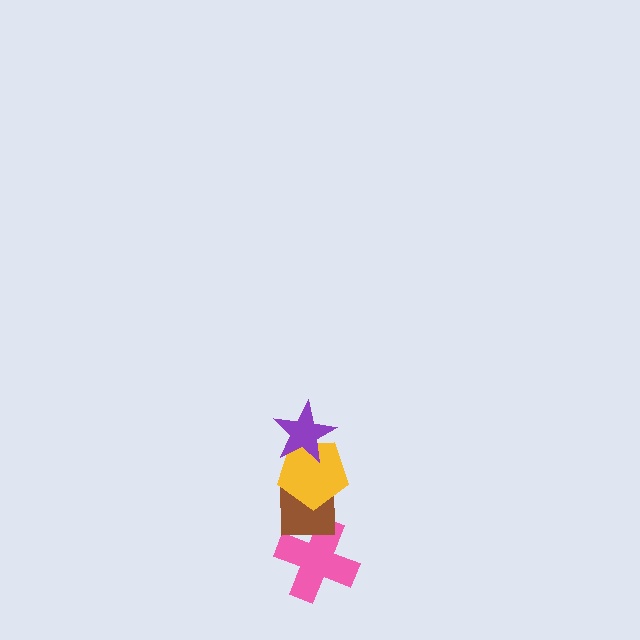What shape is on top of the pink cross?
The brown square is on top of the pink cross.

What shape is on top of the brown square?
The yellow pentagon is on top of the brown square.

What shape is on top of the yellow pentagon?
The purple star is on top of the yellow pentagon.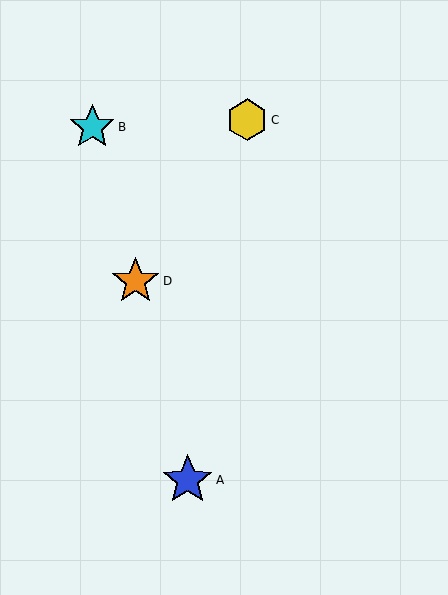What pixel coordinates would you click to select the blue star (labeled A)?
Click at (188, 480) to select the blue star A.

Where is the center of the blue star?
The center of the blue star is at (188, 480).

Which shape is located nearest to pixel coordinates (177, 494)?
The blue star (labeled A) at (188, 480) is nearest to that location.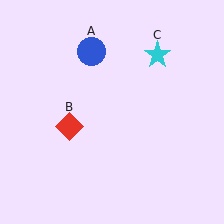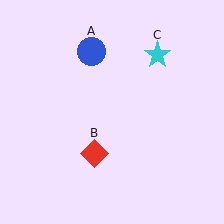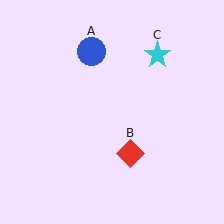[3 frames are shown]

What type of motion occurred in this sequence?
The red diamond (object B) rotated counterclockwise around the center of the scene.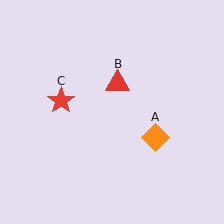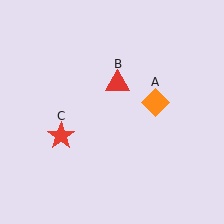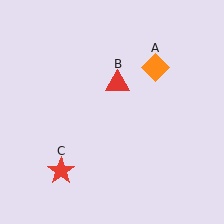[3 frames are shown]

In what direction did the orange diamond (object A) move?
The orange diamond (object A) moved up.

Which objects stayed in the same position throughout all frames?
Red triangle (object B) remained stationary.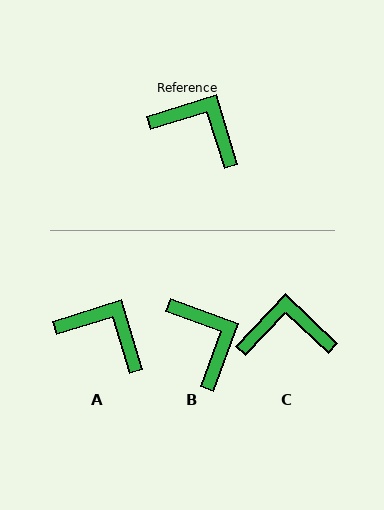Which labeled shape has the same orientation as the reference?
A.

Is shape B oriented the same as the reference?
No, it is off by about 37 degrees.